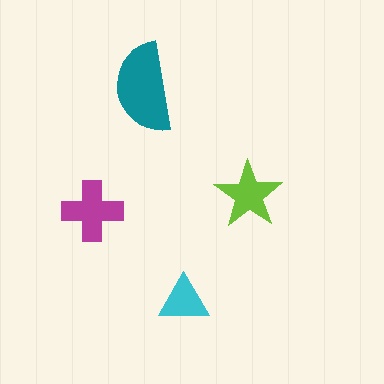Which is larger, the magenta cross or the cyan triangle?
The magenta cross.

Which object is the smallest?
The cyan triangle.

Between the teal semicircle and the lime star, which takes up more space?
The teal semicircle.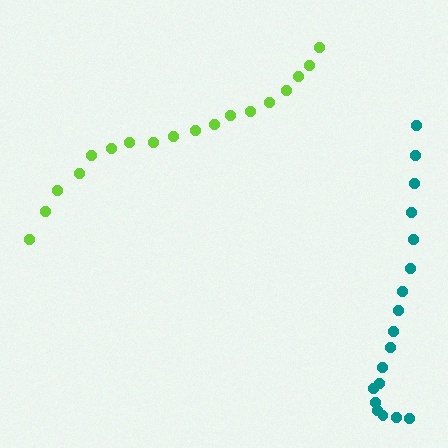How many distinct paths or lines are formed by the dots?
There are 2 distinct paths.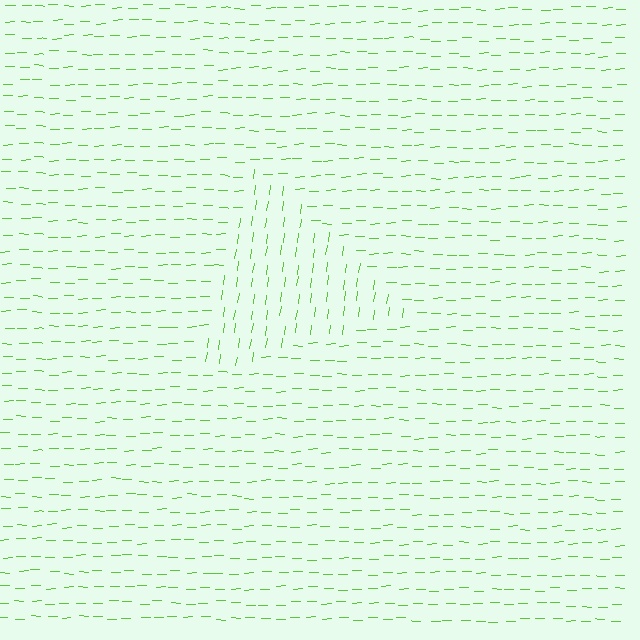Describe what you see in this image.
The image is filled with small lime line segments. A triangle region in the image has lines oriented differently from the surrounding lines, creating a visible texture boundary.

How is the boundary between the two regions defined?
The boundary is defined purely by a change in line orientation (approximately 81 degrees difference). All lines are the same color and thickness.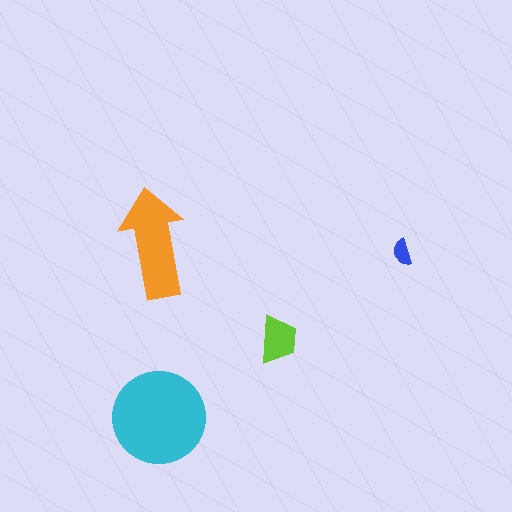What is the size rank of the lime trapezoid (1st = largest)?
3rd.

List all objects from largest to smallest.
The cyan circle, the orange arrow, the lime trapezoid, the blue semicircle.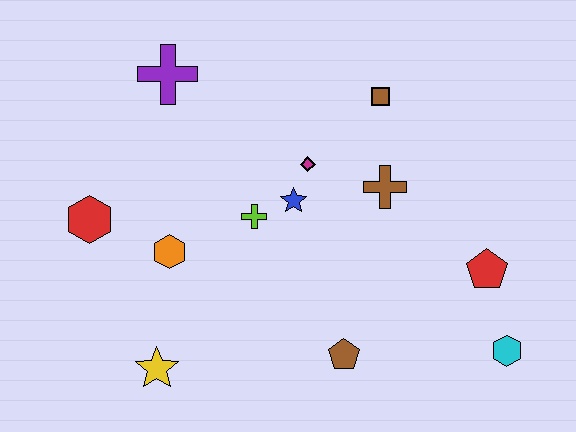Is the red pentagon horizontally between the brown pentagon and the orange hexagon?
No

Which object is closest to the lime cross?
The blue star is closest to the lime cross.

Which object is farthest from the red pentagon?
The red hexagon is farthest from the red pentagon.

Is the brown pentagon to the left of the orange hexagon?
No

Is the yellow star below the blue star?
Yes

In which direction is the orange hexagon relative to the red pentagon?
The orange hexagon is to the left of the red pentagon.